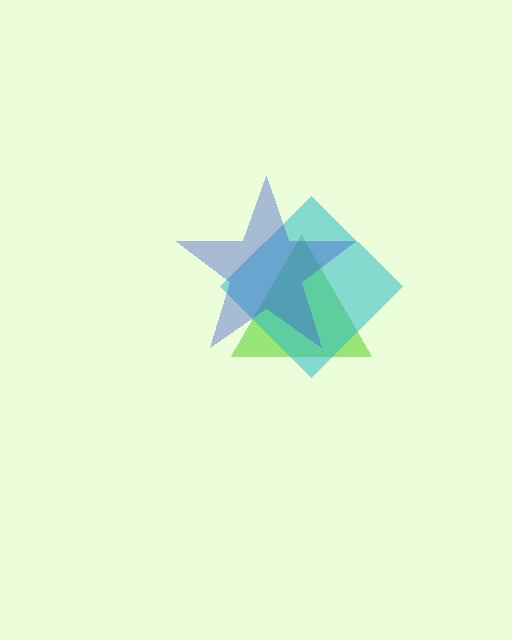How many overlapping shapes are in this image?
There are 3 overlapping shapes in the image.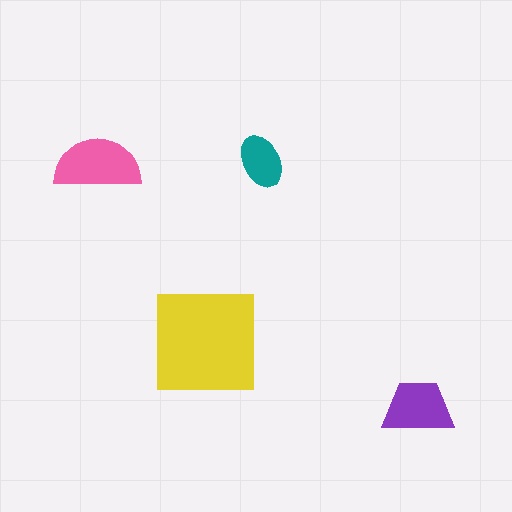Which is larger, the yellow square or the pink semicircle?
The yellow square.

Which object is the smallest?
The teal ellipse.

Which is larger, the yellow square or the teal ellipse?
The yellow square.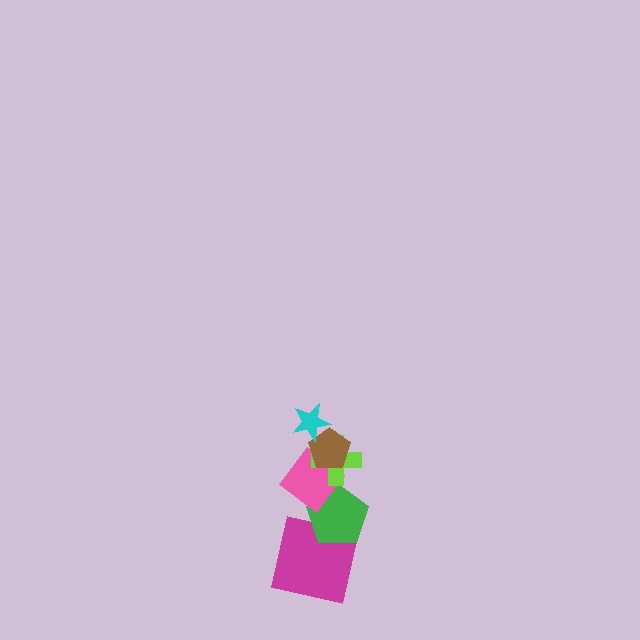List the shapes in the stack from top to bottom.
From top to bottom: the cyan star, the brown pentagon, the lime cross, the pink diamond, the green pentagon, the magenta square.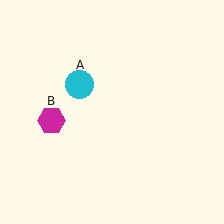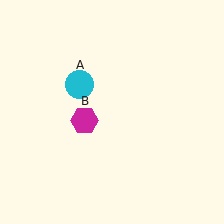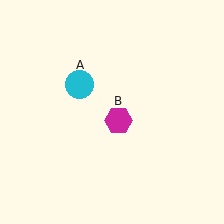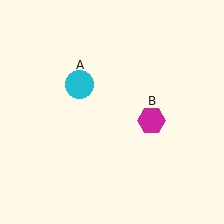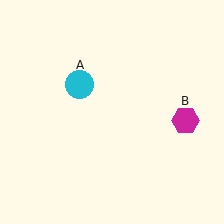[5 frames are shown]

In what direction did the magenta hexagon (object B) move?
The magenta hexagon (object B) moved right.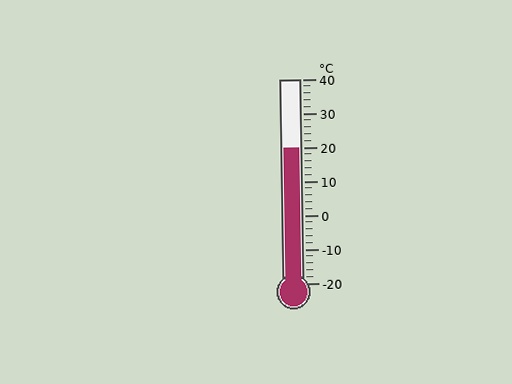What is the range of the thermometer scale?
The thermometer scale ranges from -20°C to 40°C.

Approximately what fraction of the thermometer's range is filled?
The thermometer is filled to approximately 65% of its range.